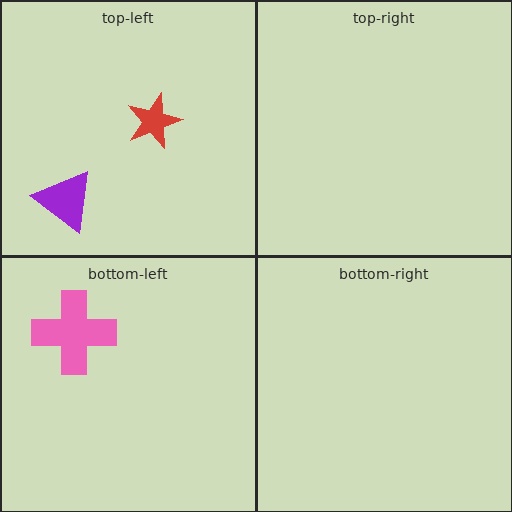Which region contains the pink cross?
The bottom-left region.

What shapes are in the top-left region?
The red star, the purple triangle.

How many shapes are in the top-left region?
2.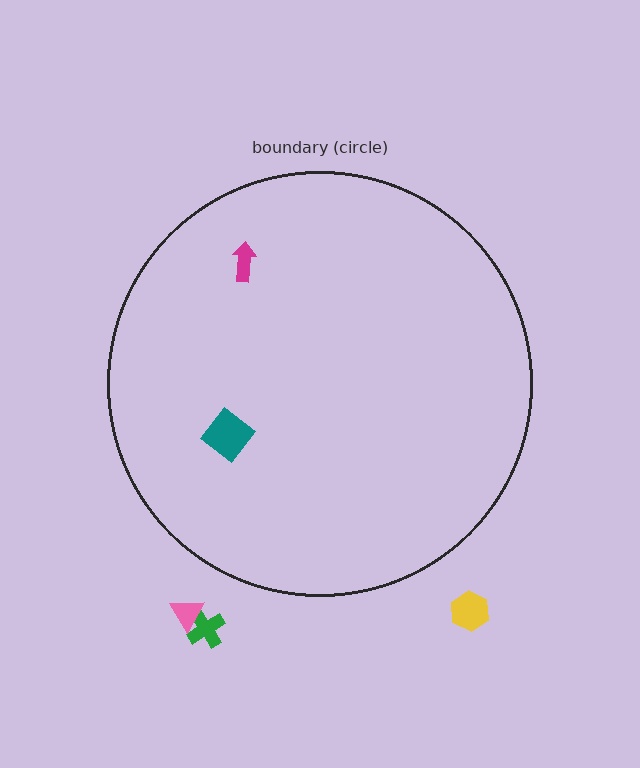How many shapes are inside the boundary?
2 inside, 3 outside.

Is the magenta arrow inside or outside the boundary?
Inside.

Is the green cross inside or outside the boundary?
Outside.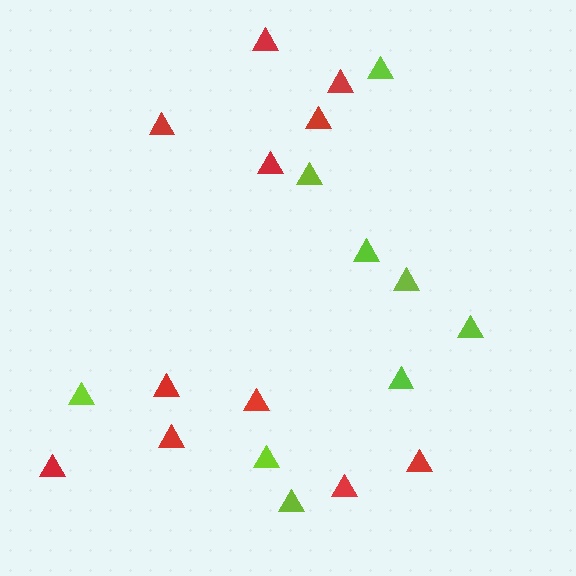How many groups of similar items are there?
There are 2 groups: one group of red triangles (11) and one group of lime triangles (9).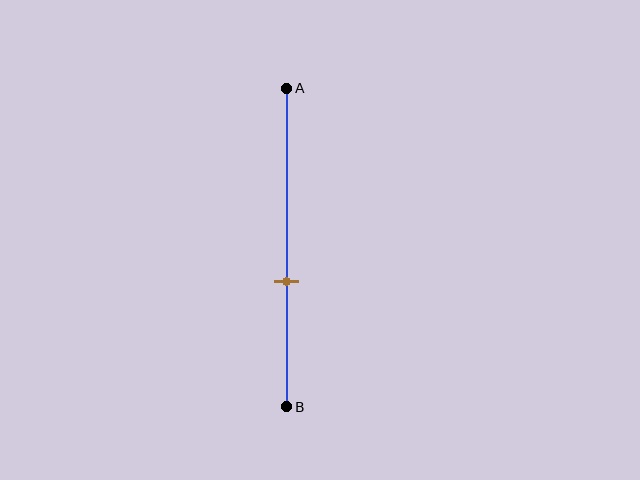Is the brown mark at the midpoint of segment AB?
No, the mark is at about 60% from A, not at the 50% midpoint.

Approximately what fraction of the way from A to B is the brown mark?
The brown mark is approximately 60% of the way from A to B.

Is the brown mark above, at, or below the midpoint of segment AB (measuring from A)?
The brown mark is below the midpoint of segment AB.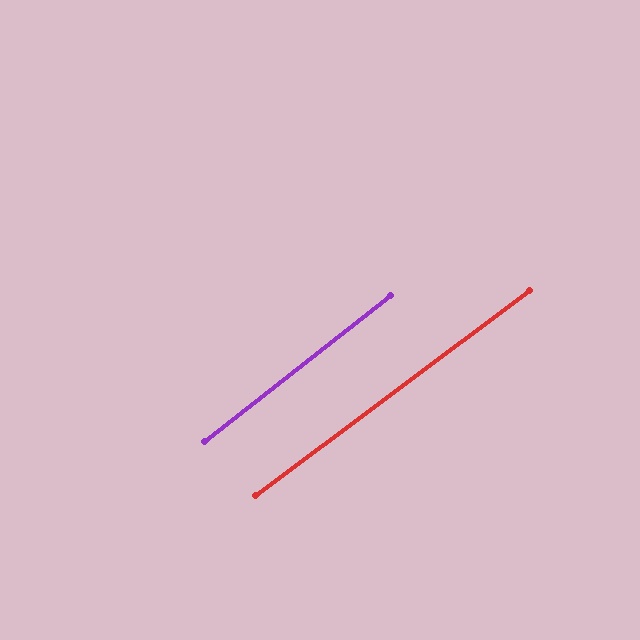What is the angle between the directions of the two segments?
Approximately 1 degree.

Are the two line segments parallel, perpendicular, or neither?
Parallel — their directions differ by only 1.1°.